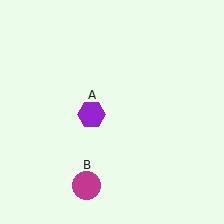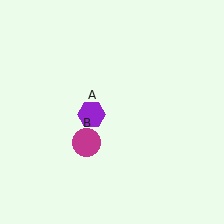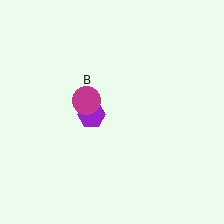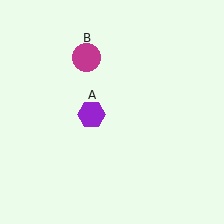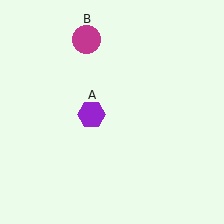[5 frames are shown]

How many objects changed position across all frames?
1 object changed position: magenta circle (object B).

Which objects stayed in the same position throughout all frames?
Purple hexagon (object A) remained stationary.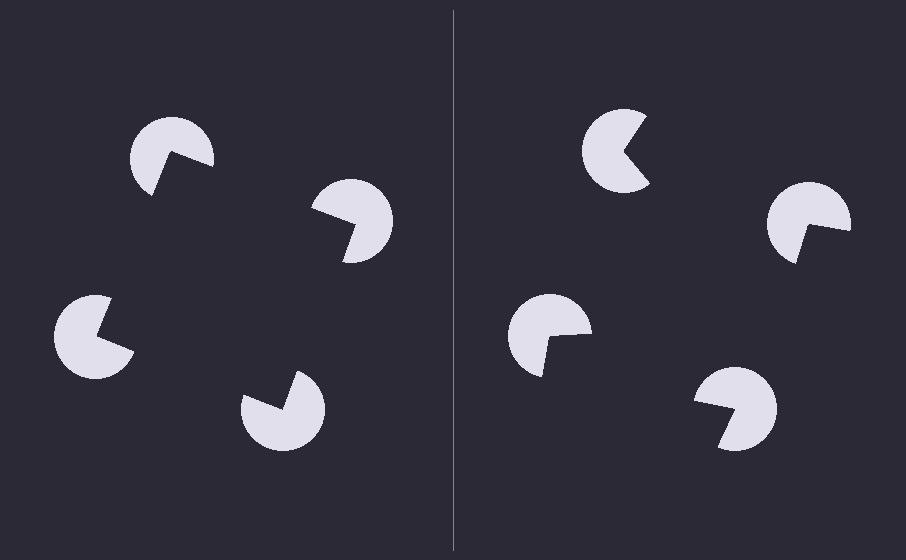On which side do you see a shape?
An illusory square appears on the left side. On the right side the wedge cuts are rotated, so no coherent shape forms.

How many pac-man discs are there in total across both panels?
8 — 4 on each side.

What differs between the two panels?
The pac-man discs are positioned identically on both sides; only the wedge orientations differ. On the left they align to a square; on the right they are misaligned.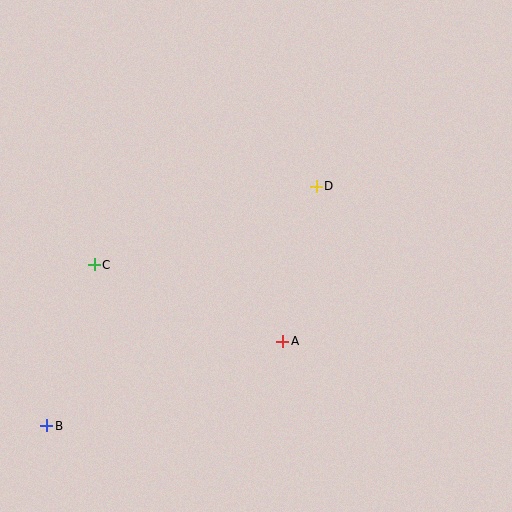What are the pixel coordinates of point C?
Point C is at (94, 265).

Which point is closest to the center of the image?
Point A at (283, 341) is closest to the center.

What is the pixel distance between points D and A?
The distance between D and A is 159 pixels.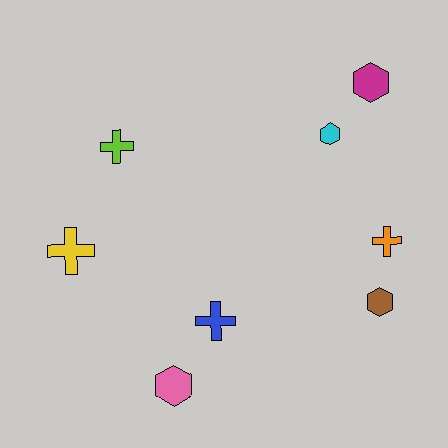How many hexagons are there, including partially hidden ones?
There are 4 hexagons.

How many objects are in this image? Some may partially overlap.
There are 8 objects.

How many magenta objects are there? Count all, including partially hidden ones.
There is 1 magenta object.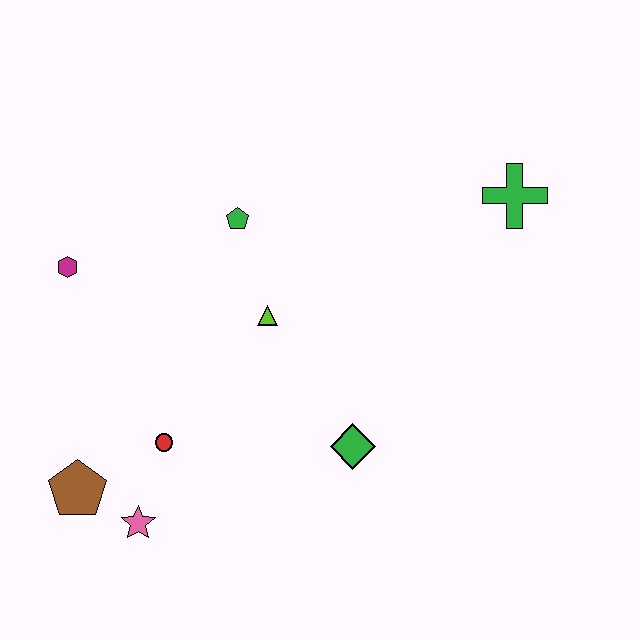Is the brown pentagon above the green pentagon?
No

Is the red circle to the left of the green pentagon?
Yes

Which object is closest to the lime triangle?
The green pentagon is closest to the lime triangle.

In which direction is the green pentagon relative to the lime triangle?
The green pentagon is above the lime triangle.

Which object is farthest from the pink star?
The green cross is farthest from the pink star.